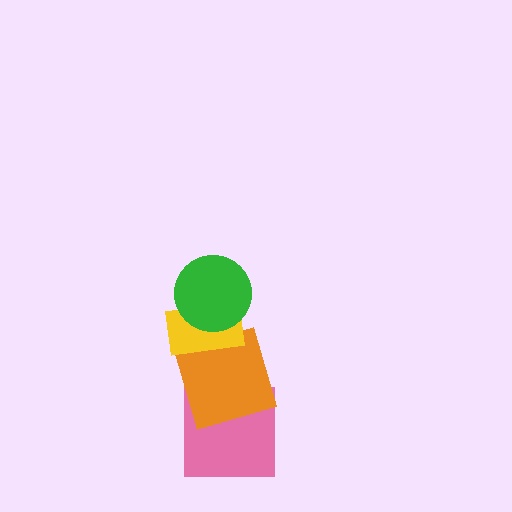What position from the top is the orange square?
The orange square is 3rd from the top.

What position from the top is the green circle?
The green circle is 1st from the top.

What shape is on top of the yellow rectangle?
The green circle is on top of the yellow rectangle.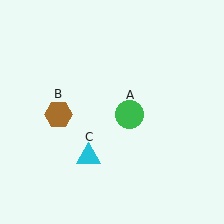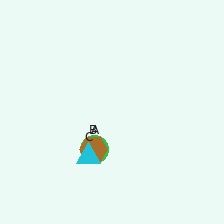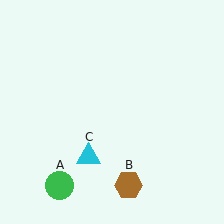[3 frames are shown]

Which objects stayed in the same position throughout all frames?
Cyan triangle (object C) remained stationary.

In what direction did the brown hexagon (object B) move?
The brown hexagon (object B) moved down and to the right.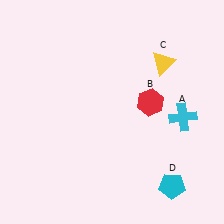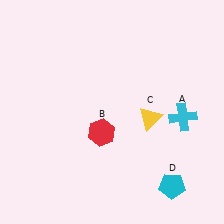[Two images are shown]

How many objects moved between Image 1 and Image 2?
2 objects moved between the two images.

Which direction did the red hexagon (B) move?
The red hexagon (B) moved left.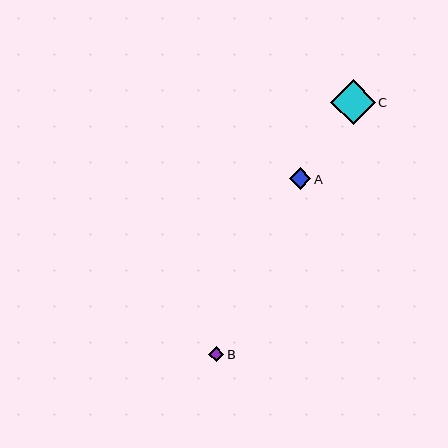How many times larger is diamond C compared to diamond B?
Diamond C is approximately 2.9 times the size of diamond B.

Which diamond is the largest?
Diamond C is the largest with a size of approximately 45 pixels.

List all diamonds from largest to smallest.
From largest to smallest: C, A, B.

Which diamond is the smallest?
Diamond B is the smallest with a size of approximately 15 pixels.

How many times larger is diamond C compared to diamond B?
Diamond C is approximately 2.9 times the size of diamond B.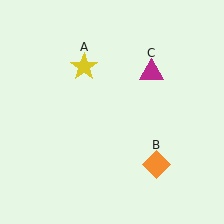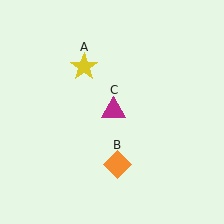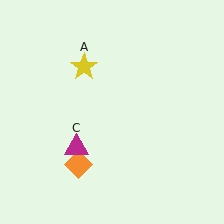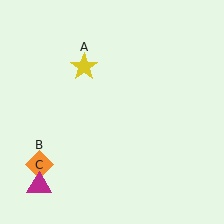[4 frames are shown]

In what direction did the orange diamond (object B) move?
The orange diamond (object B) moved left.